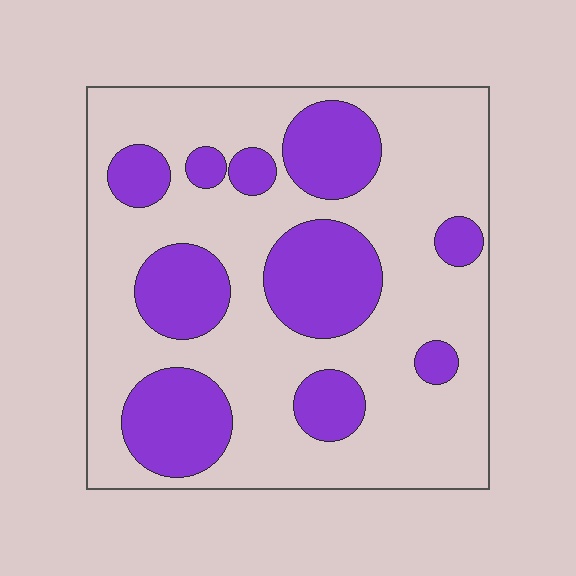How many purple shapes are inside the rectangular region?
10.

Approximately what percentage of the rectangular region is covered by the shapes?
Approximately 30%.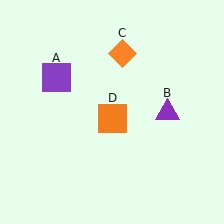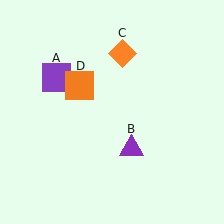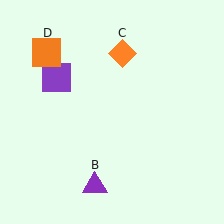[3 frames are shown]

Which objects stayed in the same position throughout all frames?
Purple square (object A) and orange diamond (object C) remained stationary.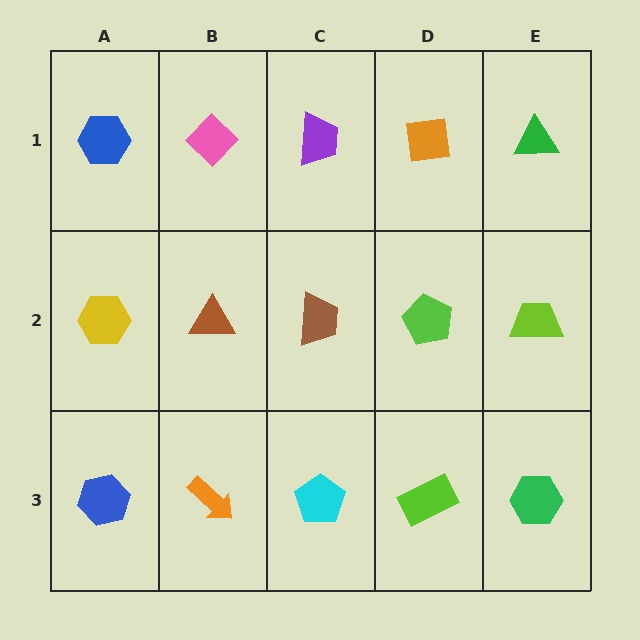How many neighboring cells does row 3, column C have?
3.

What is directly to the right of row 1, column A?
A pink diamond.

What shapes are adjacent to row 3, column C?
A brown trapezoid (row 2, column C), an orange arrow (row 3, column B), a lime rectangle (row 3, column D).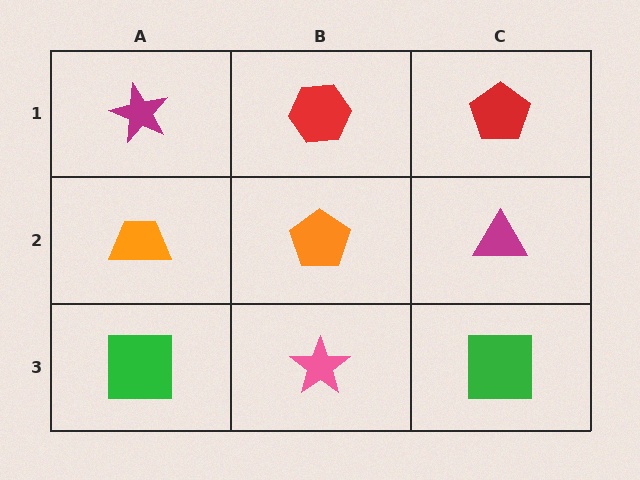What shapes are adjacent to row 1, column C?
A magenta triangle (row 2, column C), a red hexagon (row 1, column B).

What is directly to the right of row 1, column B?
A red pentagon.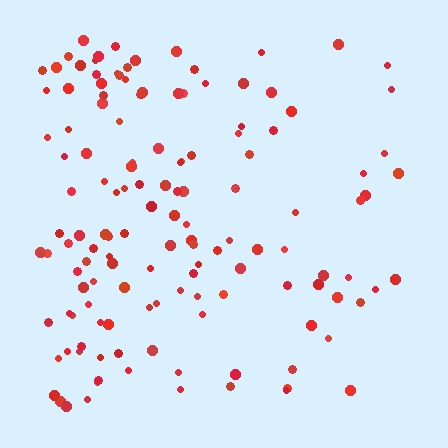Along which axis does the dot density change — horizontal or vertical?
Horizontal.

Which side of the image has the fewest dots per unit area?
The right.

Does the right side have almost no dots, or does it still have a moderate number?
Still a moderate number, just noticeably fewer than the left.